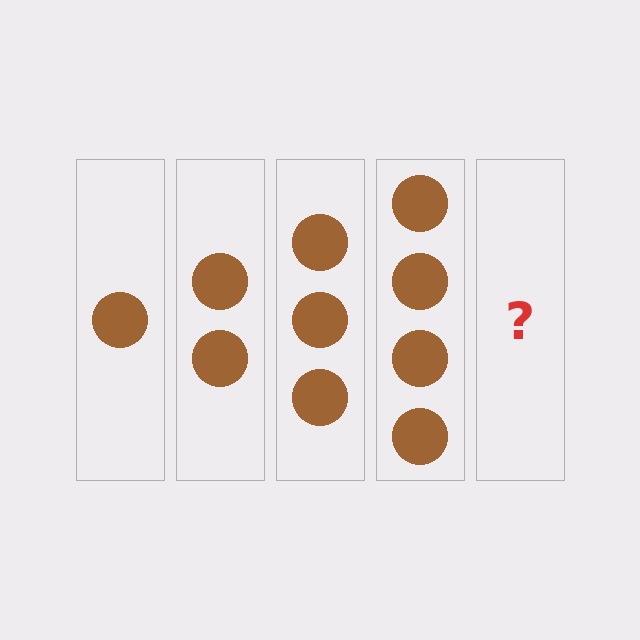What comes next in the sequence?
The next element should be 5 circles.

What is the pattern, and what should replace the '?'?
The pattern is that each step adds one more circle. The '?' should be 5 circles.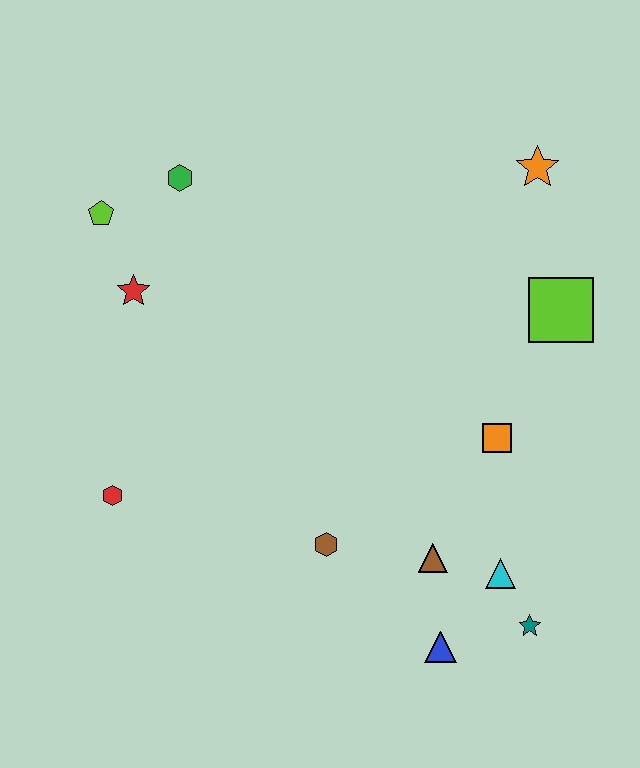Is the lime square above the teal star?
Yes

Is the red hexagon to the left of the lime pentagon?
No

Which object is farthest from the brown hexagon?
The orange star is farthest from the brown hexagon.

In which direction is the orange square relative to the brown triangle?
The orange square is above the brown triangle.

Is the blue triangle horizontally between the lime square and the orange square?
No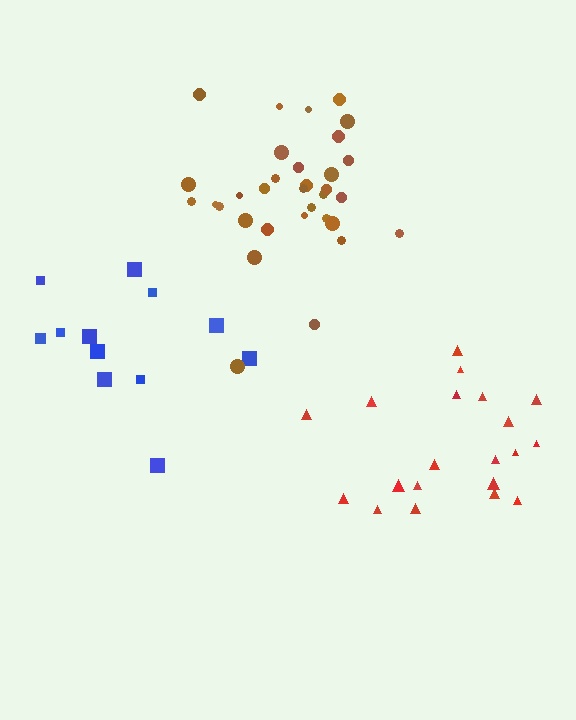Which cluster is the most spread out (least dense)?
Blue.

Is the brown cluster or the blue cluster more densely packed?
Brown.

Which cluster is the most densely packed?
Brown.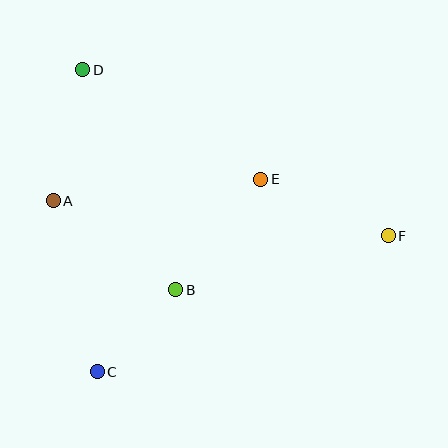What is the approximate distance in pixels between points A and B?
The distance between A and B is approximately 151 pixels.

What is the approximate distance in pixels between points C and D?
The distance between C and D is approximately 303 pixels.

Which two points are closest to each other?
Points B and C are closest to each other.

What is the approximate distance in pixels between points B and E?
The distance between B and E is approximately 140 pixels.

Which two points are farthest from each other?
Points D and F are farthest from each other.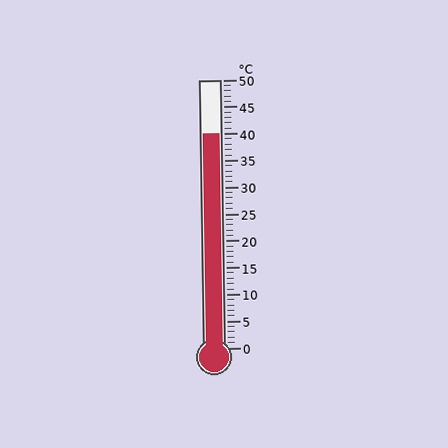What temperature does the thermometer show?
The thermometer shows approximately 40°C.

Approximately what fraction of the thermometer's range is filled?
The thermometer is filled to approximately 80% of its range.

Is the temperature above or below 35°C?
The temperature is above 35°C.